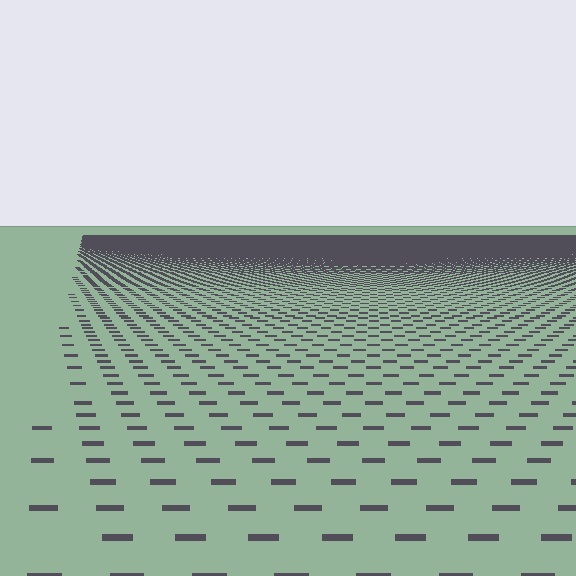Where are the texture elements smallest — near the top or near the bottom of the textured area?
Near the top.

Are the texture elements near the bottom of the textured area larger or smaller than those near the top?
Larger. Near the bottom, elements are closer to the viewer and appear at a bigger on-screen size.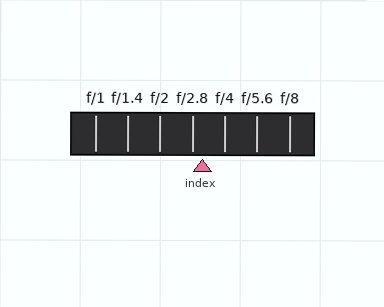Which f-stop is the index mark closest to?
The index mark is closest to f/2.8.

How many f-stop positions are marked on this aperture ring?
There are 7 f-stop positions marked.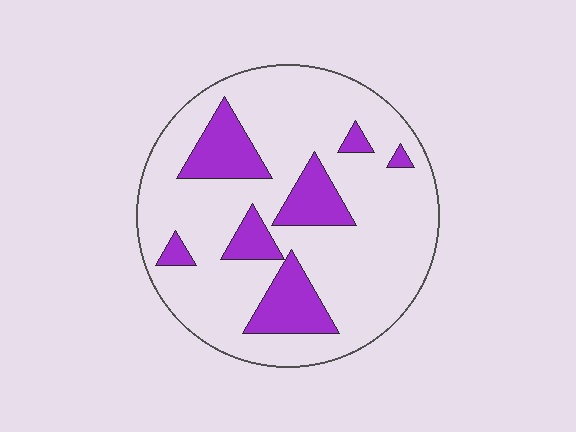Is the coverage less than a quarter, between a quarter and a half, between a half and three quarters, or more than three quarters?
Less than a quarter.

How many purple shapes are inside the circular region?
7.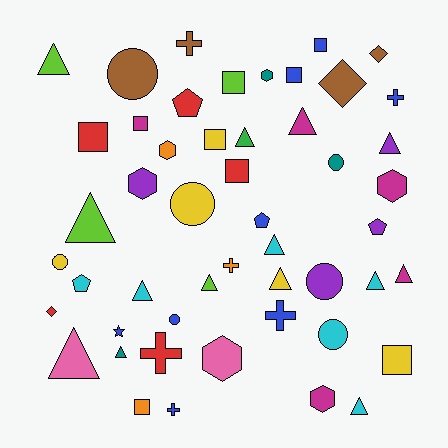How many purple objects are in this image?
There are 4 purple objects.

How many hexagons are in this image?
There are 6 hexagons.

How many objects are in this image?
There are 50 objects.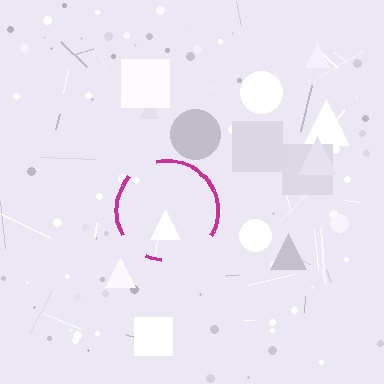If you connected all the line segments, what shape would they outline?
They would outline a circle.